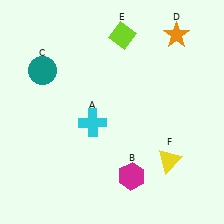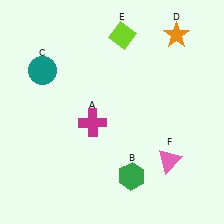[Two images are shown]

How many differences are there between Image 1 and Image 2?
There are 3 differences between the two images.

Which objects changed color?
A changed from cyan to magenta. B changed from magenta to green. F changed from yellow to pink.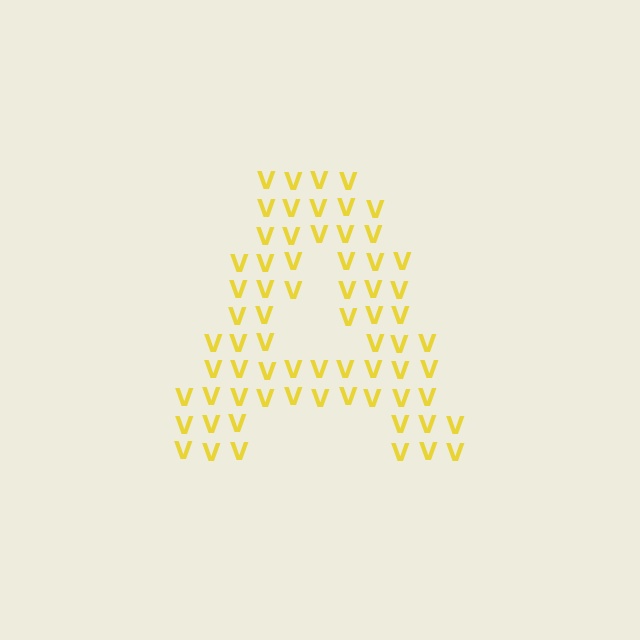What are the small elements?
The small elements are letter V's.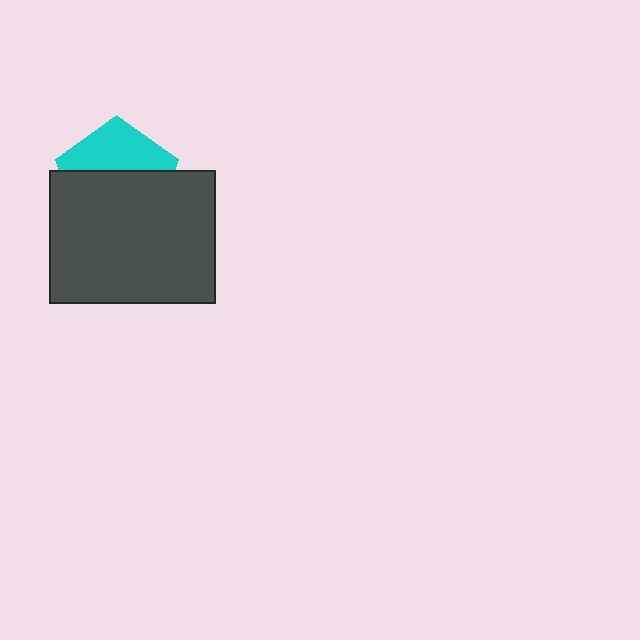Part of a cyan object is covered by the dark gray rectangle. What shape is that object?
It is a pentagon.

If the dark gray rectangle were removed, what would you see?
You would see the complete cyan pentagon.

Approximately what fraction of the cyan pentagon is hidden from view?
Roughly 61% of the cyan pentagon is hidden behind the dark gray rectangle.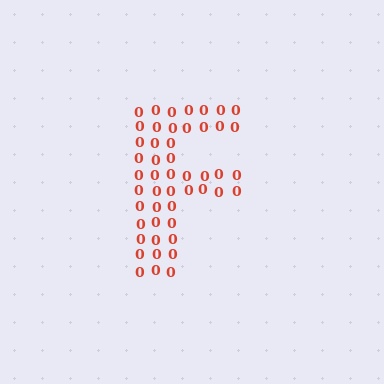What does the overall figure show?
The overall figure shows the letter F.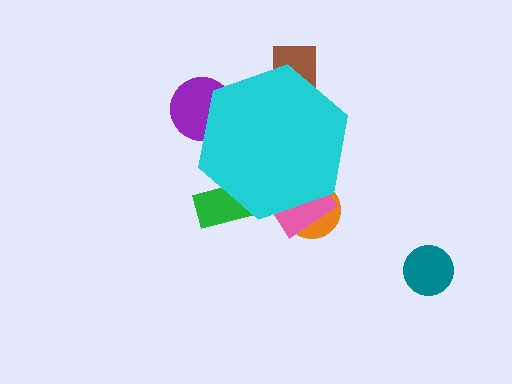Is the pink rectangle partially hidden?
Yes, the pink rectangle is partially hidden behind the cyan hexagon.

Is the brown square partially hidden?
Yes, the brown square is partially hidden behind the cyan hexagon.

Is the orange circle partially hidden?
Yes, the orange circle is partially hidden behind the cyan hexagon.